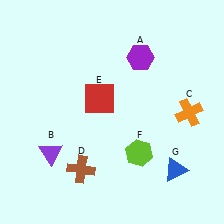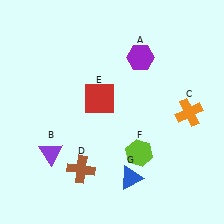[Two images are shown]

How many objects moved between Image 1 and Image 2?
1 object moved between the two images.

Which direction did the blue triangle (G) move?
The blue triangle (G) moved left.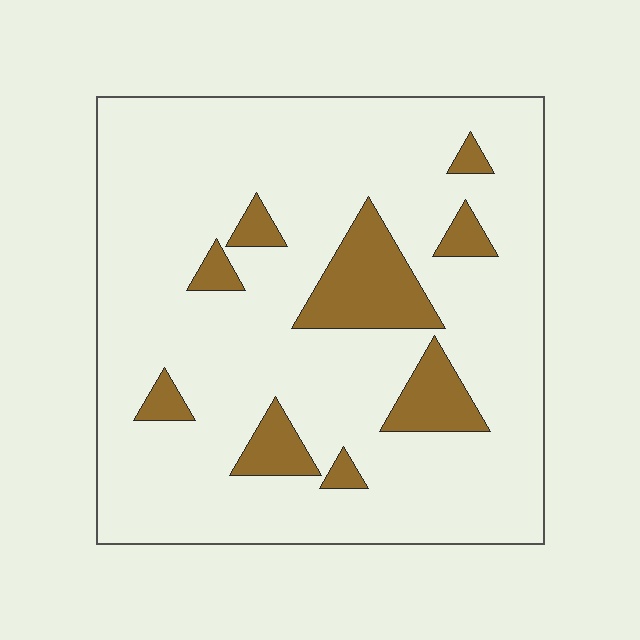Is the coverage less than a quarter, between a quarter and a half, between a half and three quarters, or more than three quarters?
Less than a quarter.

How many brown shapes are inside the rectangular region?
9.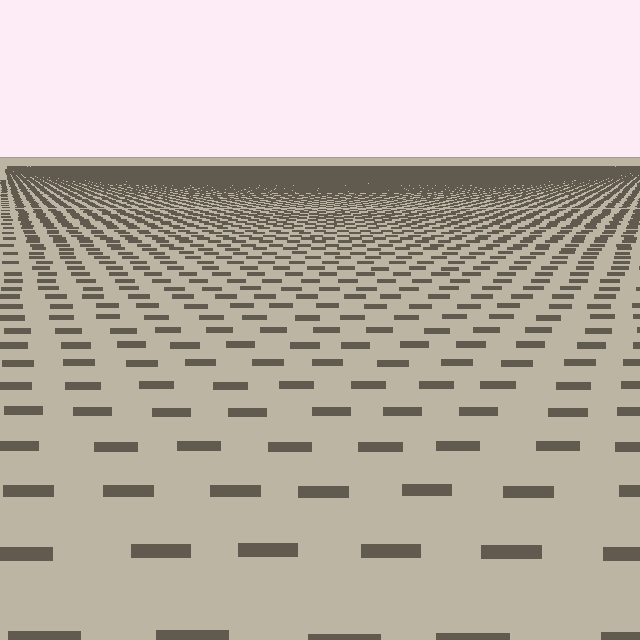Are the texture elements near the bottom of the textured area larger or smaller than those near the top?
Larger. Near the bottom, elements are closer to the viewer and appear at a bigger on-screen size.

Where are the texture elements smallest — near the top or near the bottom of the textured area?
Near the top.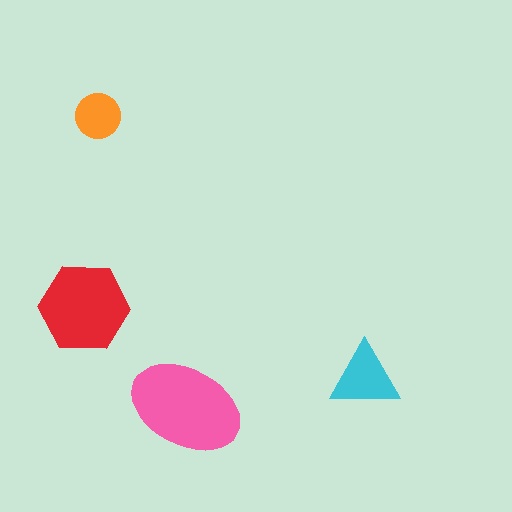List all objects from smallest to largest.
The orange circle, the cyan triangle, the red hexagon, the pink ellipse.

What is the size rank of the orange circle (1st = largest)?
4th.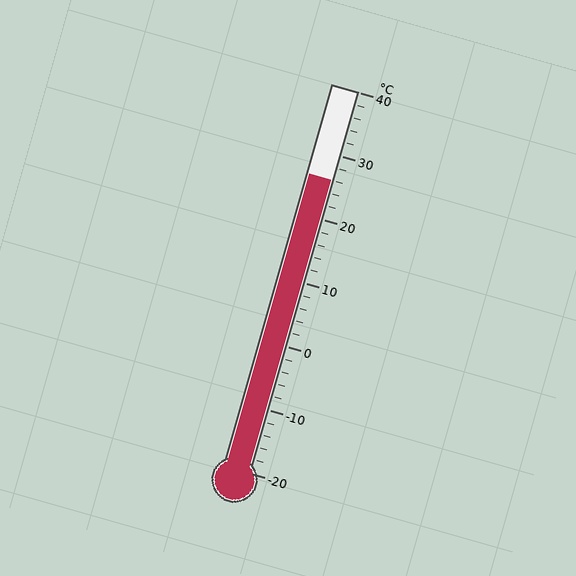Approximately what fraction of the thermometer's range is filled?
The thermometer is filled to approximately 75% of its range.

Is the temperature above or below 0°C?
The temperature is above 0°C.